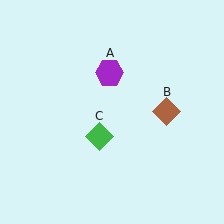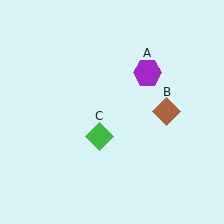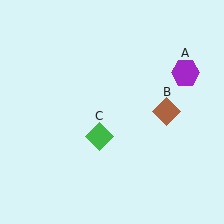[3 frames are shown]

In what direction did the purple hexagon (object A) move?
The purple hexagon (object A) moved right.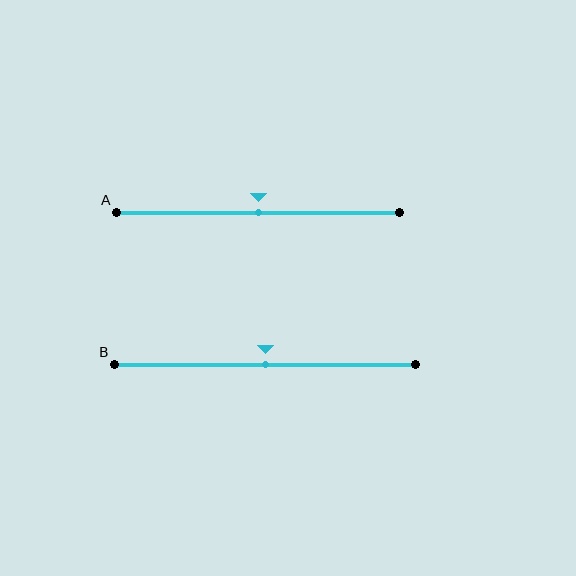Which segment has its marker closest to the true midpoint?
Segment A has its marker closest to the true midpoint.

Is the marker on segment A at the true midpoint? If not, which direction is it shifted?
Yes, the marker on segment A is at the true midpoint.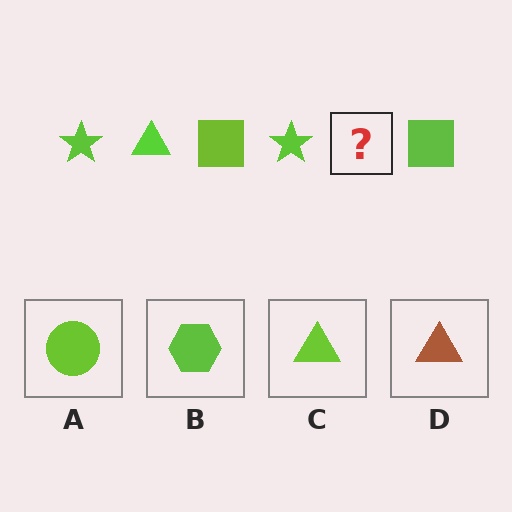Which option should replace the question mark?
Option C.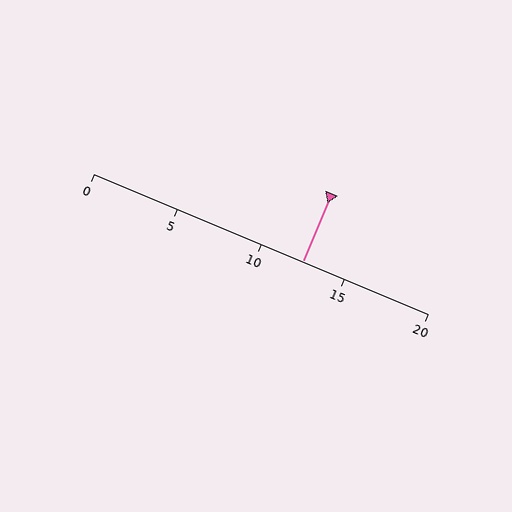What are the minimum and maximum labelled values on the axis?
The axis runs from 0 to 20.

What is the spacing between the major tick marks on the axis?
The major ticks are spaced 5 apart.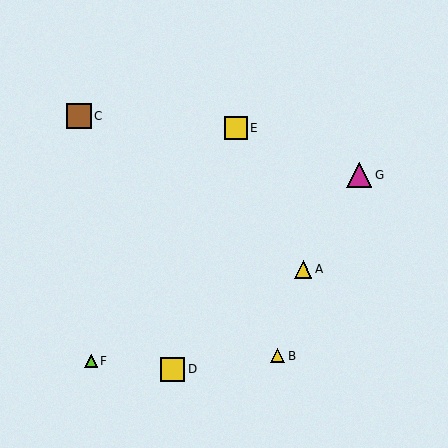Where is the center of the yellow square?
The center of the yellow square is at (236, 128).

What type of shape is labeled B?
Shape B is a yellow triangle.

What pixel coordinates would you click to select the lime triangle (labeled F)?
Click at (91, 361) to select the lime triangle F.